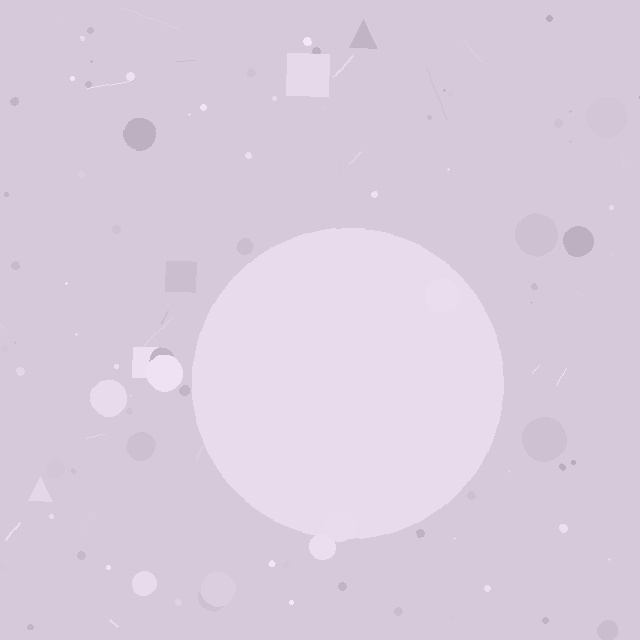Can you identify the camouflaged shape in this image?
The camouflaged shape is a circle.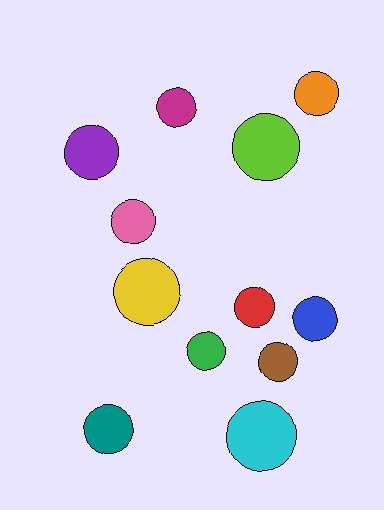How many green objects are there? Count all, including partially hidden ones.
There is 1 green object.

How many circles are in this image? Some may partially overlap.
There are 12 circles.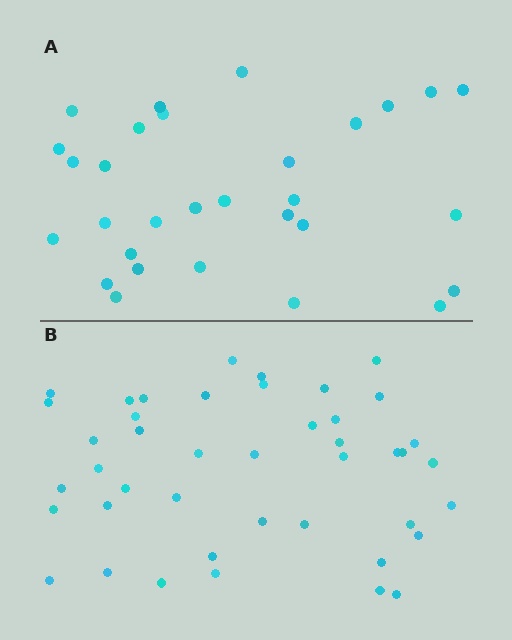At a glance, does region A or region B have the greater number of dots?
Region B (the bottom region) has more dots.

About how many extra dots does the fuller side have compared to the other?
Region B has approximately 15 more dots than region A.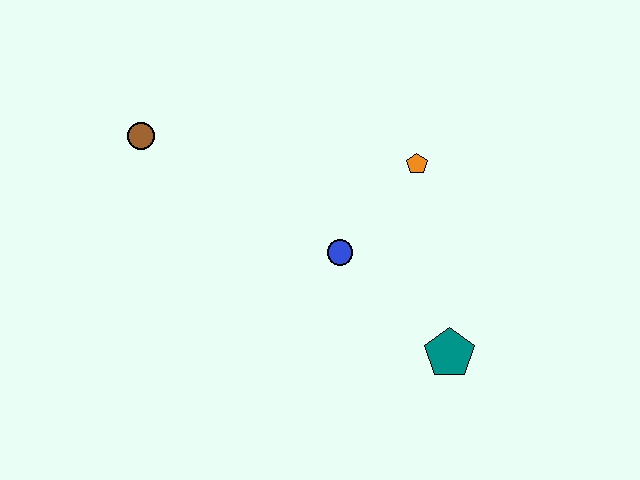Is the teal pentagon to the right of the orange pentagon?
Yes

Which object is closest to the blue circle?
The orange pentagon is closest to the blue circle.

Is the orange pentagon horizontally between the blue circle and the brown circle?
No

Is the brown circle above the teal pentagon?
Yes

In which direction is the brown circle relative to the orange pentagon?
The brown circle is to the left of the orange pentagon.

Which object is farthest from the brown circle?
The teal pentagon is farthest from the brown circle.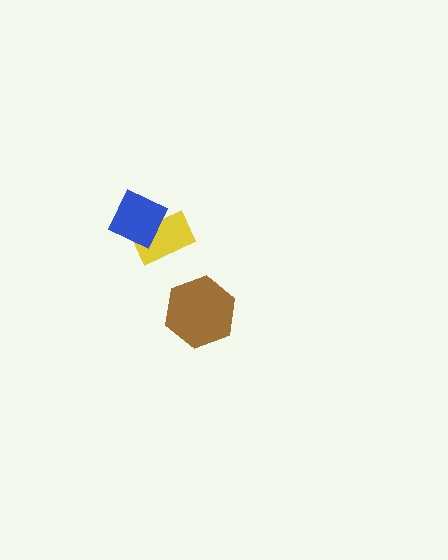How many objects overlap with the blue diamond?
1 object overlaps with the blue diamond.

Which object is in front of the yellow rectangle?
The blue diamond is in front of the yellow rectangle.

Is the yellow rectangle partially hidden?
Yes, it is partially covered by another shape.